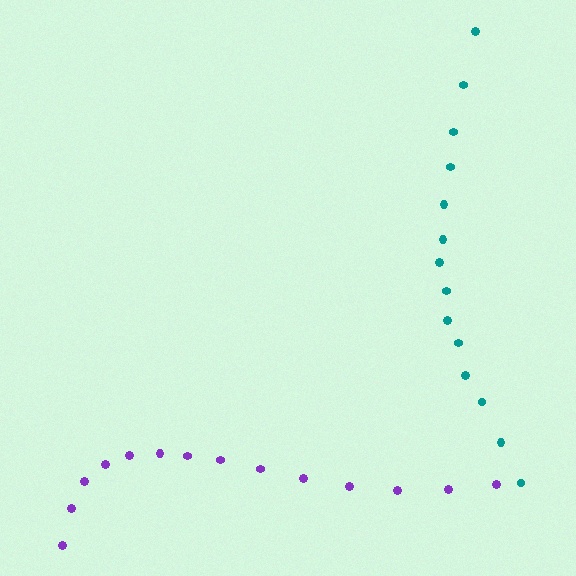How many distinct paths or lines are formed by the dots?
There are 2 distinct paths.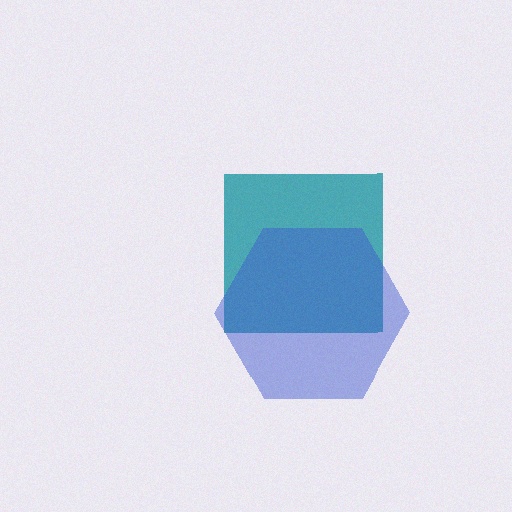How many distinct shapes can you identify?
There are 2 distinct shapes: a teal square, a blue hexagon.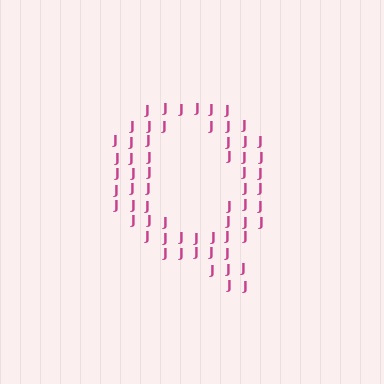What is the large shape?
The large shape is the letter Q.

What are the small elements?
The small elements are letter J's.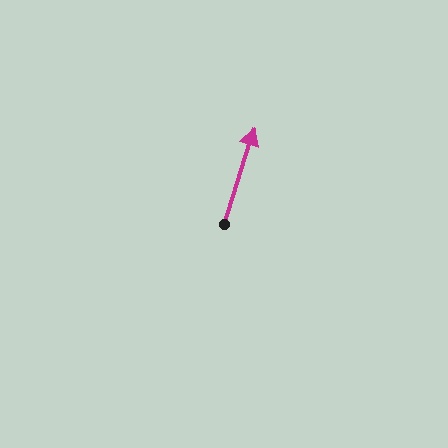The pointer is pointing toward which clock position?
Roughly 1 o'clock.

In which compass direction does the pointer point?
North.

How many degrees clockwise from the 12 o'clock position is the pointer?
Approximately 17 degrees.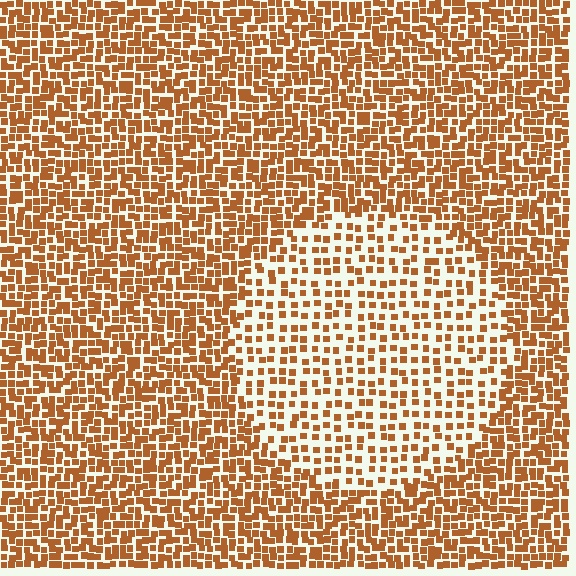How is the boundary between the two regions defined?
The boundary is defined by a change in element density (approximately 2.0x ratio). All elements are the same color, size, and shape.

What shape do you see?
I see a circle.